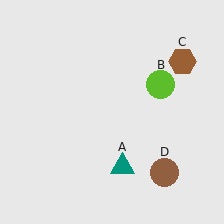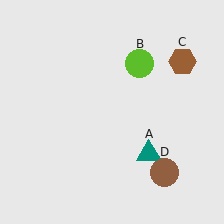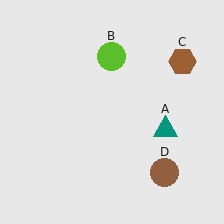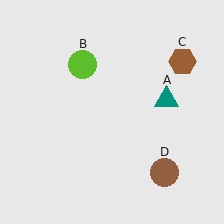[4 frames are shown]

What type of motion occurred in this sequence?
The teal triangle (object A), lime circle (object B) rotated counterclockwise around the center of the scene.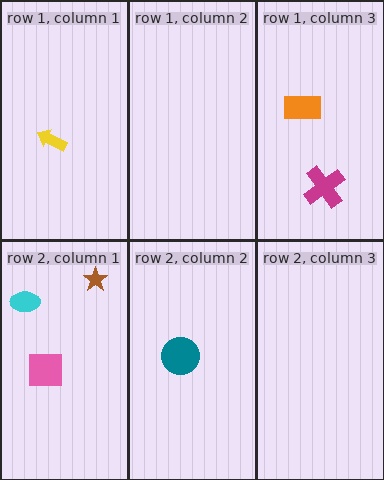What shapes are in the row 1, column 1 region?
The yellow arrow.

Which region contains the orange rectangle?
The row 1, column 3 region.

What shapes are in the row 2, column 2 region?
The teal circle.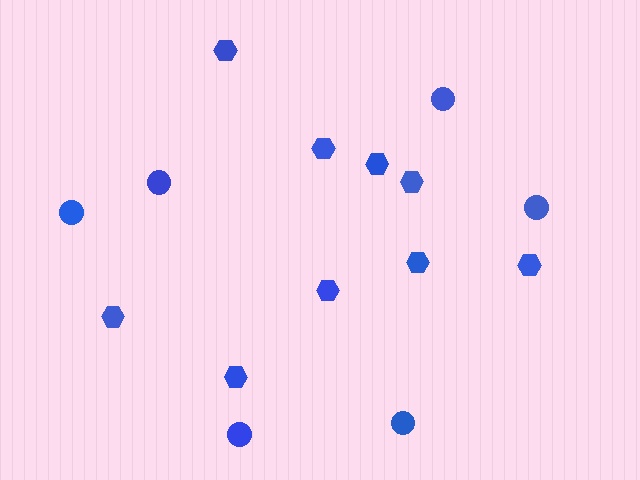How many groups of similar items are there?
There are 2 groups: one group of hexagons (9) and one group of circles (6).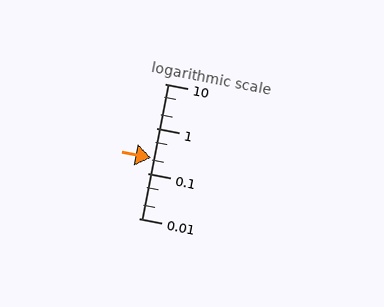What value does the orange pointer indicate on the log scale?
The pointer indicates approximately 0.22.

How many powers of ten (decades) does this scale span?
The scale spans 3 decades, from 0.01 to 10.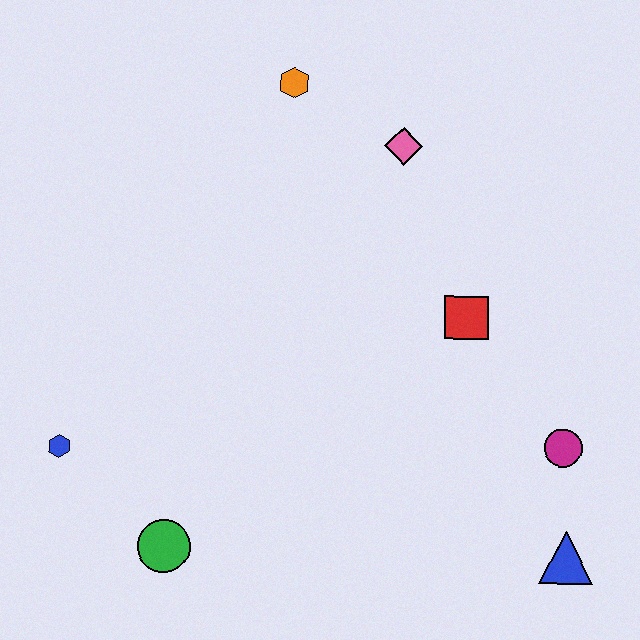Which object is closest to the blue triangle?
The magenta circle is closest to the blue triangle.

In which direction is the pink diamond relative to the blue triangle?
The pink diamond is above the blue triangle.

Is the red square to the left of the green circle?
No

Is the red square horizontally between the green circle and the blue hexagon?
No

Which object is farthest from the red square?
The blue hexagon is farthest from the red square.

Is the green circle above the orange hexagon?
No